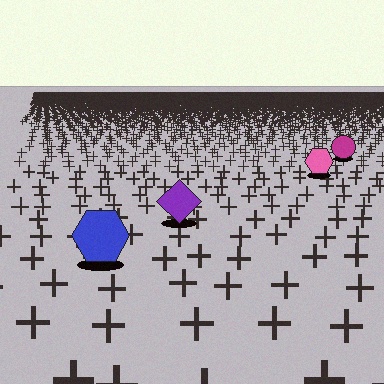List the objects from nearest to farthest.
From nearest to farthest: the blue hexagon, the purple diamond, the pink hexagon, the magenta circle.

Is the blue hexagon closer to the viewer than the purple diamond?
Yes. The blue hexagon is closer — you can tell from the texture gradient: the ground texture is coarser near it.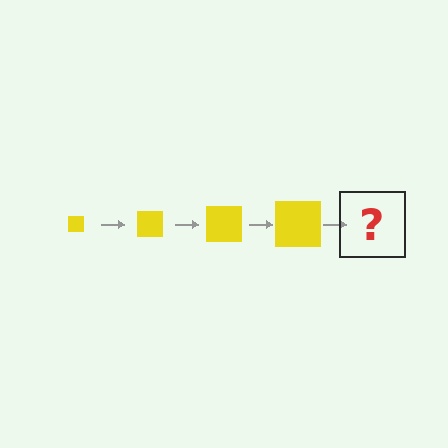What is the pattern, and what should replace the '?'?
The pattern is that the square gets progressively larger each step. The '?' should be a yellow square, larger than the previous one.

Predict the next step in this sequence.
The next step is a yellow square, larger than the previous one.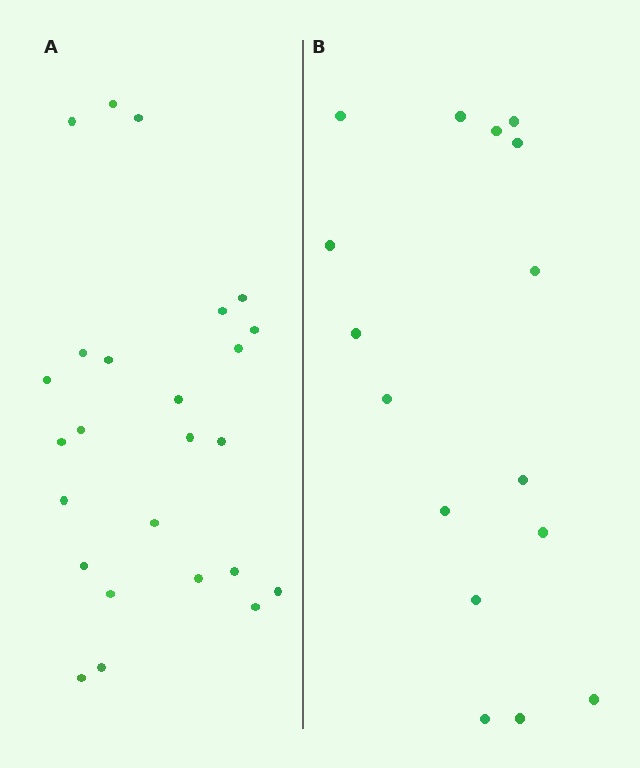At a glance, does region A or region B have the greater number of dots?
Region A (the left region) has more dots.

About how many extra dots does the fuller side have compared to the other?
Region A has roughly 8 or so more dots than region B.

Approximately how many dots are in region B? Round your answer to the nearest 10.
About 20 dots. (The exact count is 16, which rounds to 20.)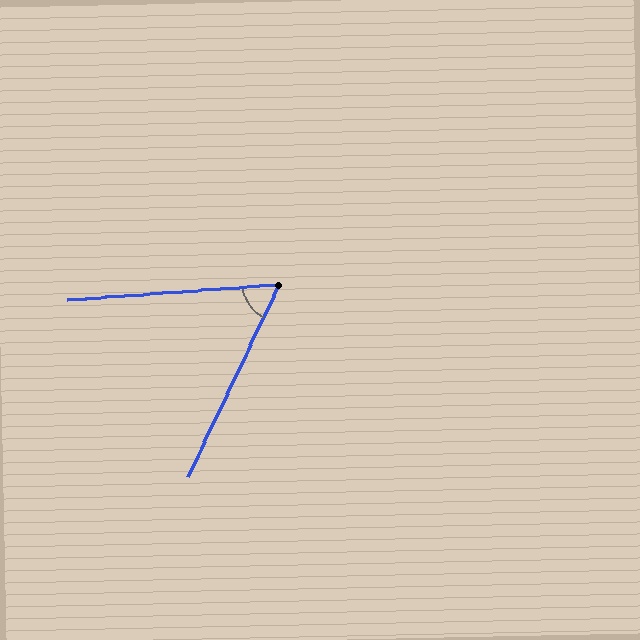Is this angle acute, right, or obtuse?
It is acute.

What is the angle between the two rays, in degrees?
Approximately 60 degrees.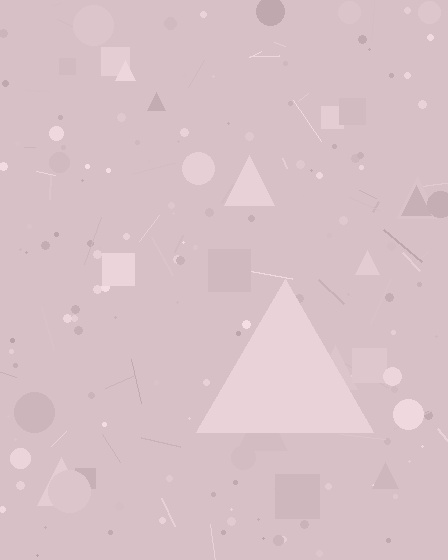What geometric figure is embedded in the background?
A triangle is embedded in the background.